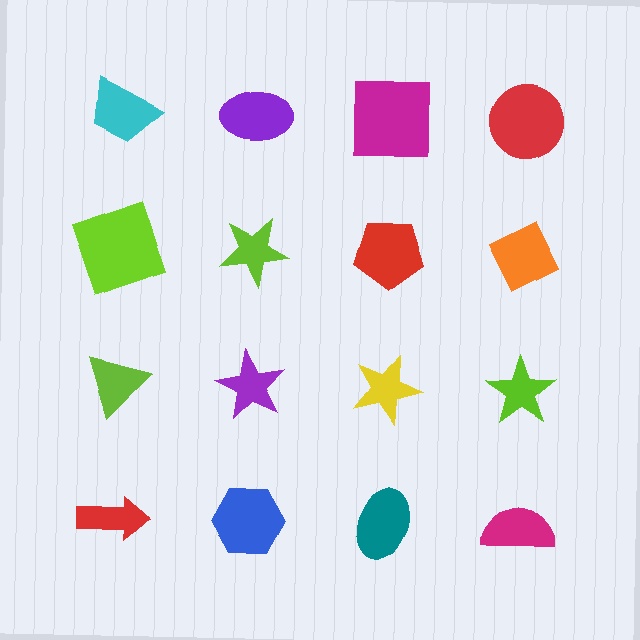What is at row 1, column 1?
A cyan trapezoid.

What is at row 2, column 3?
A red pentagon.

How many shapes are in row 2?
4 shapes.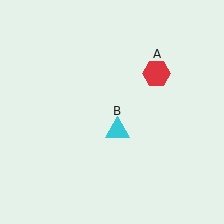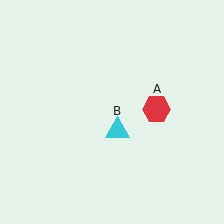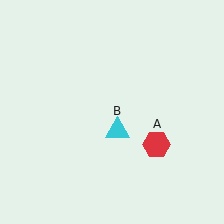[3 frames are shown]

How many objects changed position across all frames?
1 object changed position: red hexagon (object A).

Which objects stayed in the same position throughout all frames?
Cyan triangle (object B) remained stationary.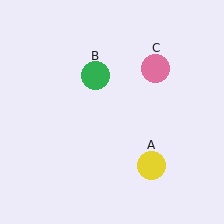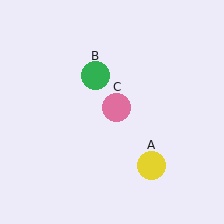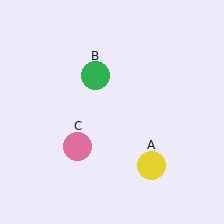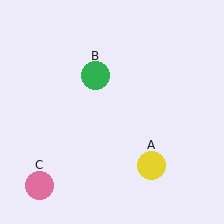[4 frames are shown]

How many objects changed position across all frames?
1 object changed position: pink circle (object C).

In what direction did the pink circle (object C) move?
The pink circle (object C) moved down and to the left.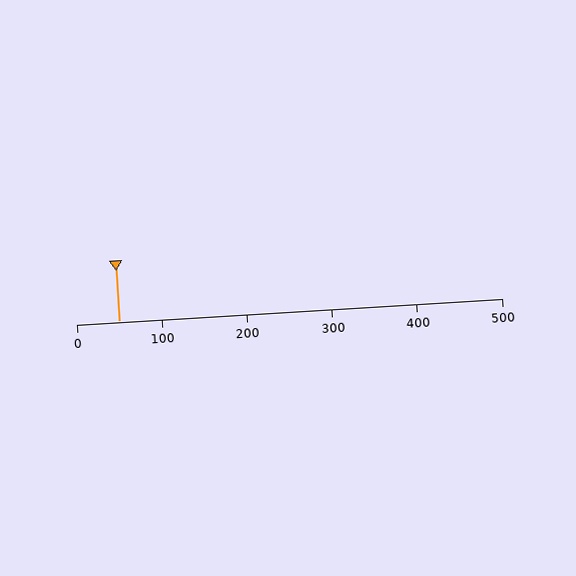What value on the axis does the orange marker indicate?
The marker indicates approximately 50.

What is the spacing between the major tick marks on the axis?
The major ticks are spaced 100 apart.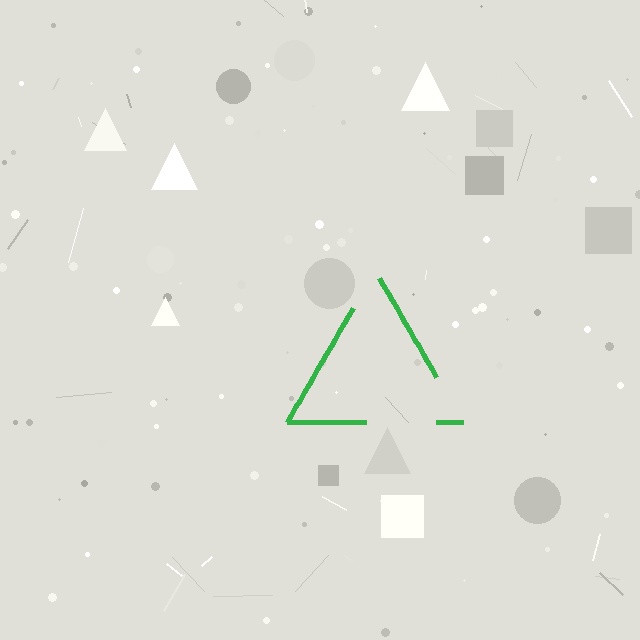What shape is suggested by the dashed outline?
The dashed outline suggests a triangle.